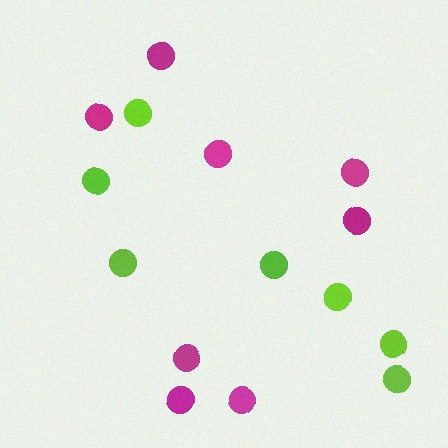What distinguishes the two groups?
There are 2 groups: one group of lime circles (7) and one group of magenta circles (8).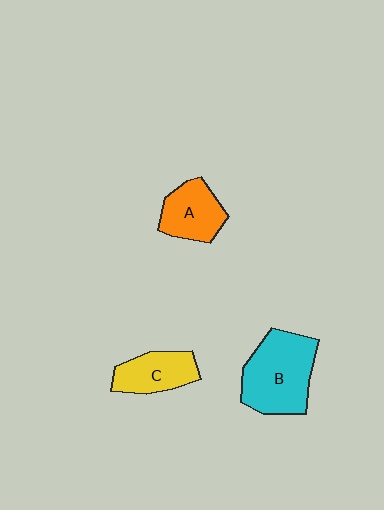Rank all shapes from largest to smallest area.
From largest to smallest: B (cyan), A (orange), C (yellow).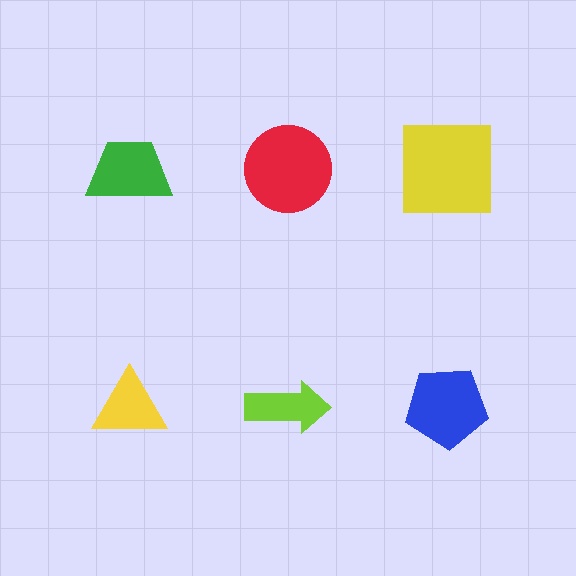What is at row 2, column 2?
A lime arrow.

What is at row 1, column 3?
A yellow square.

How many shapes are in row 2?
3 shapes.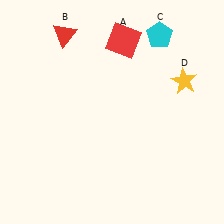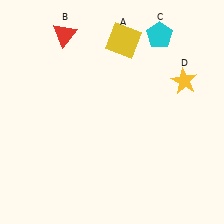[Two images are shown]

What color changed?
The square (A) changed from red in Image 1 to yellow in Image 2.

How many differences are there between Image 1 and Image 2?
There is 1 difference between the two images.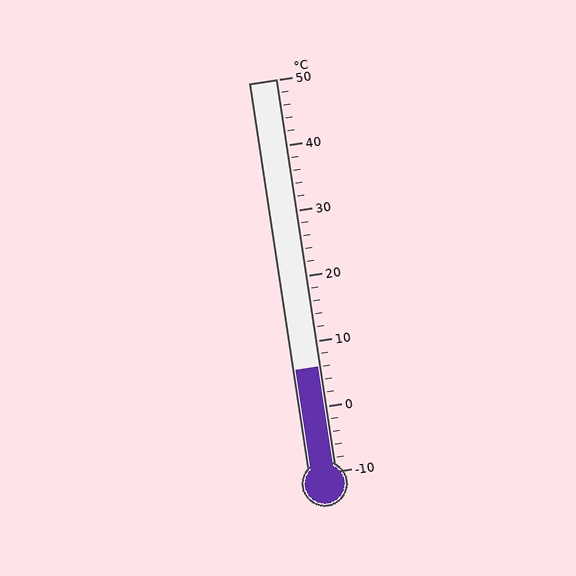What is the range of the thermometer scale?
The thermometer scale ranges from -10°C to 50°C.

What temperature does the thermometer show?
The thermometer shows approximately 6°C.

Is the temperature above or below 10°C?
The temperature is below 10°C.